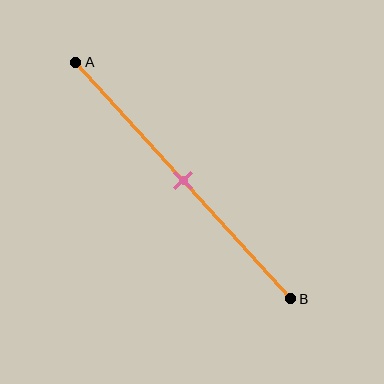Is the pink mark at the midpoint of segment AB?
Yes, the mark is approximately at the midpoint.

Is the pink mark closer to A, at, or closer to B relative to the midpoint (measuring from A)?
The pink mark is approximately at the midpoint of segment AB.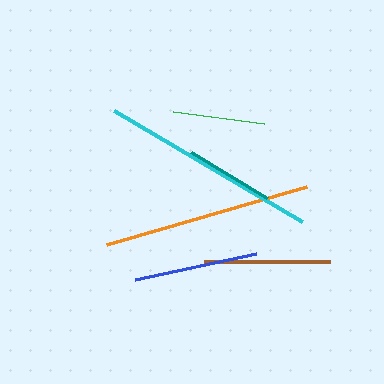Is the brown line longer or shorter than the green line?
The brown line is longer than the green line.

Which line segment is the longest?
The cyan line is the longest at approximately 218 pixels.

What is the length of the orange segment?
The orange segment is approximately 209 pixels long.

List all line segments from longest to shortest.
From longest to shortest: cyan, orange, brown, blue, green, teal.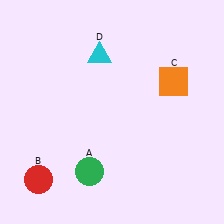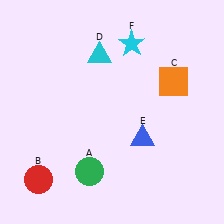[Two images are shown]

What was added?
A blue triangle (E), a cyan star (F) were added in Image 2.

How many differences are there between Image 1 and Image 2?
There are 2 differences between the two images.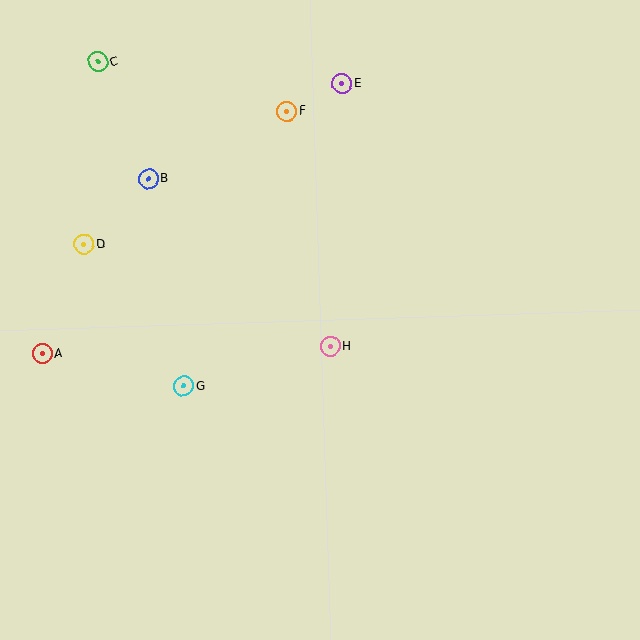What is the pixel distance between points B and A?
The distance between B and A is 205 pixels.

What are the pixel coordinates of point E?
Point E is at (342, 84).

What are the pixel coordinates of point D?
Point D is at (84, 244).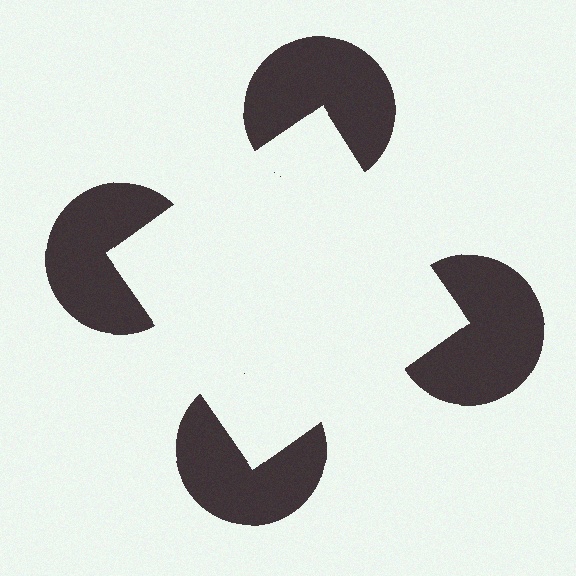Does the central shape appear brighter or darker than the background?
It typically appears slightly brighter than the background, even though no actual brightness change is drawn.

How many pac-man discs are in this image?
There are 4 — one at each vertex of the illusory square.